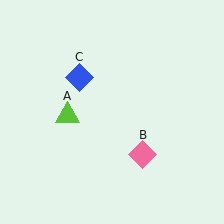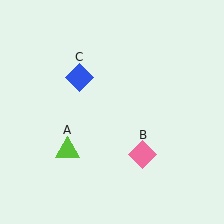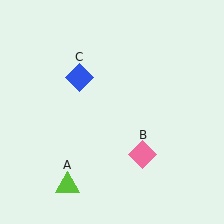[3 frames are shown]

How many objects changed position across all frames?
1 object changed position: lime triangle (object A).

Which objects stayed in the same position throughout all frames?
Pink diamond (object B) and blue diamond (object C) remained stationary.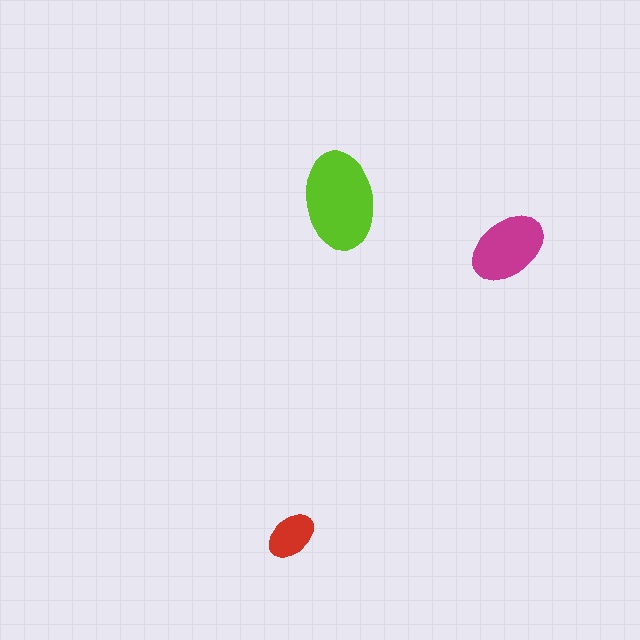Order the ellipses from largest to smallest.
the lime one, the magenta one, the red one.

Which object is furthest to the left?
The red ellipse is leftmost.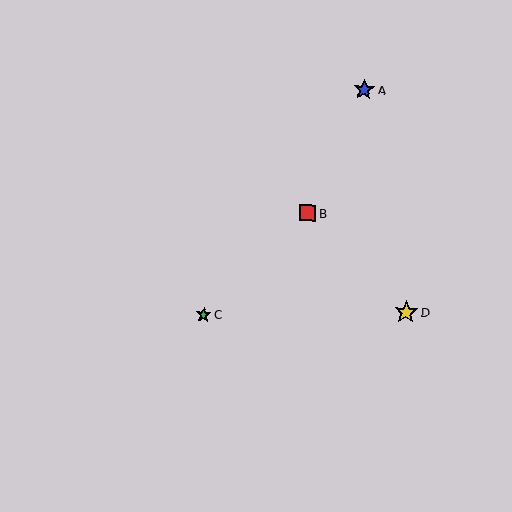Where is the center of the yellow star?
The center of the yellow star is at (406, 312).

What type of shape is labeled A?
Shape A is a blue star.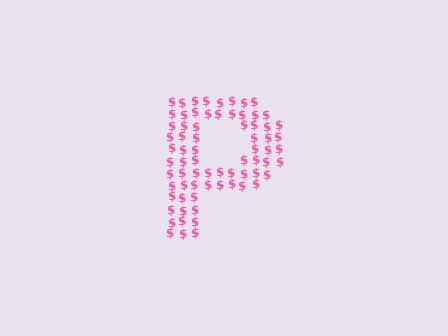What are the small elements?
The small elements are dollar signs.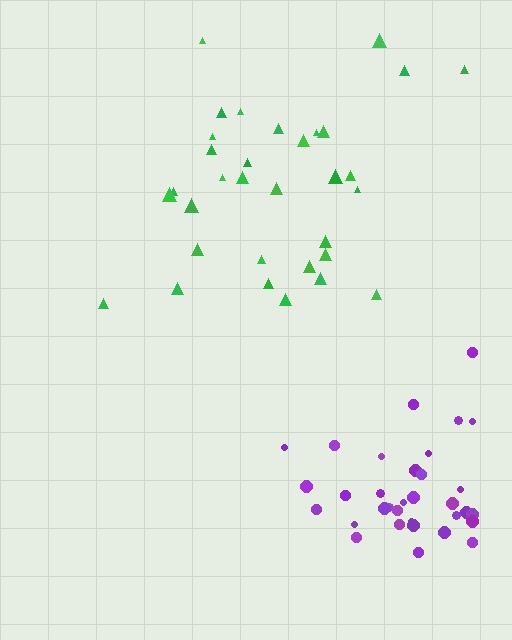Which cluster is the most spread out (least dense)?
Green.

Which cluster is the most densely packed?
Purple.